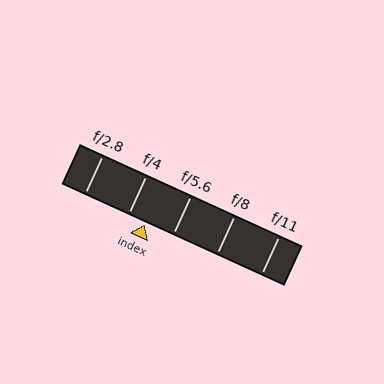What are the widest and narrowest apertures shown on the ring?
The widest aperture shown is f/2.8 and the narrowest is f/11.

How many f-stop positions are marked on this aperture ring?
There are 5 f-stop positions marked.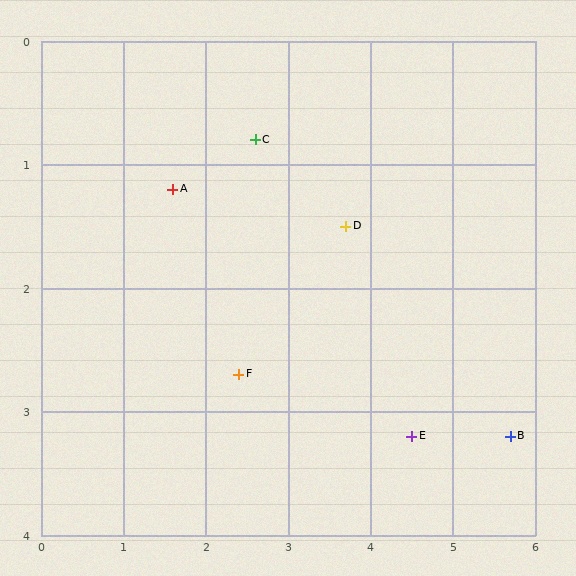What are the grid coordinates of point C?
Point C is at approximately (2.6, 0.8).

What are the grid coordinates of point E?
Point E is at approximately (4.5, 3.2).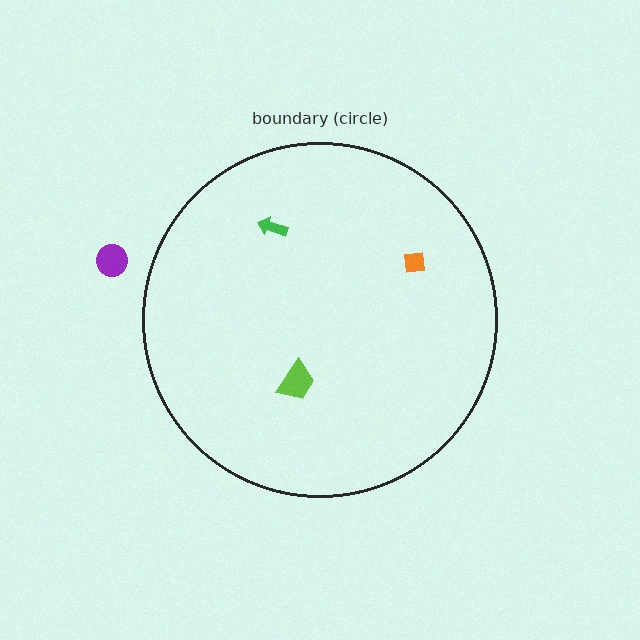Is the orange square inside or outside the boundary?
Inside.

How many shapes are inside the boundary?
3 inside, 1 outside.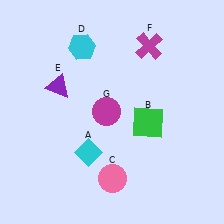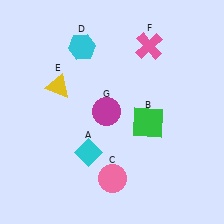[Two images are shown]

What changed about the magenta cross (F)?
In Image 1, F is magenta. In Image 2, it changed to pink.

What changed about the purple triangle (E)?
In Image 1, E is purple. In Image 2, it changed to yellow.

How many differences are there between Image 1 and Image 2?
There are 2 differences between the two images.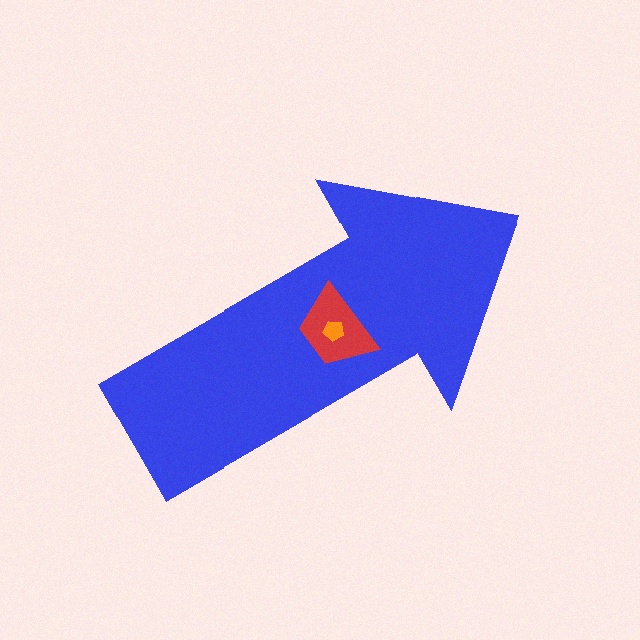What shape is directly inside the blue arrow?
The red trapezoid.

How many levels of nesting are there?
3.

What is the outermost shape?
The blue arrow.